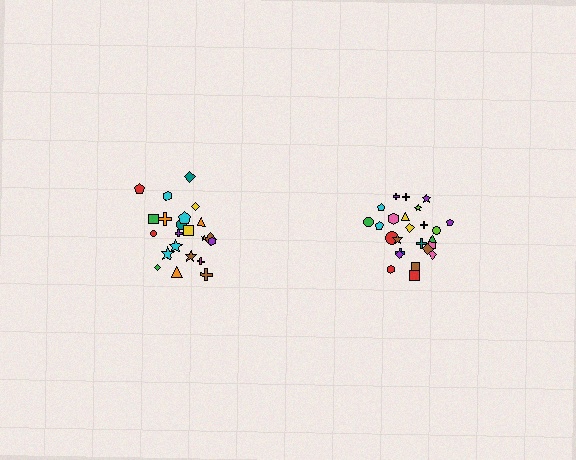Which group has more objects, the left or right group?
The right group.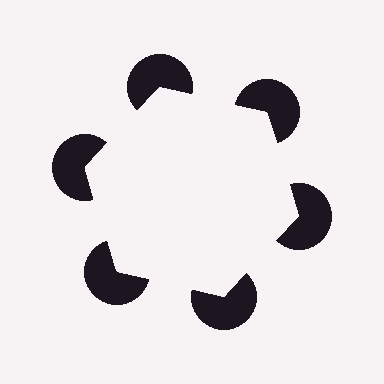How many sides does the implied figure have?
6 sides.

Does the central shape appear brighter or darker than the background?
It typically appears slightly brighter than the background, even though no actual brightness change is drawn.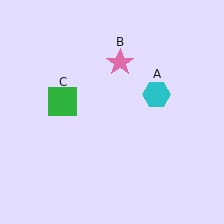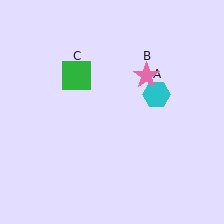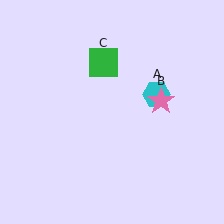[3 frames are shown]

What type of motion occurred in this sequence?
The pink star (object B), green square (object C) rotated clockwise around the center of the scene.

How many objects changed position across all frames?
2 objects changed position: pink star (object B), green square (object C).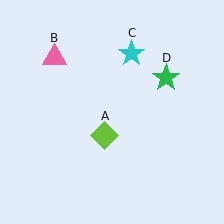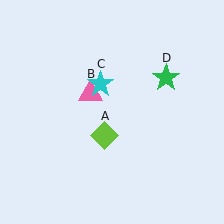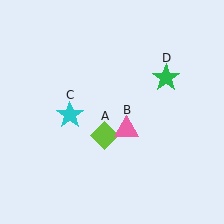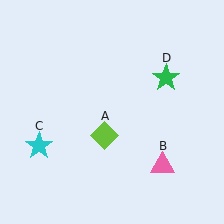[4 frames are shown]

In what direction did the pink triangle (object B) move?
The pink triangle (object B) moved down and to the right.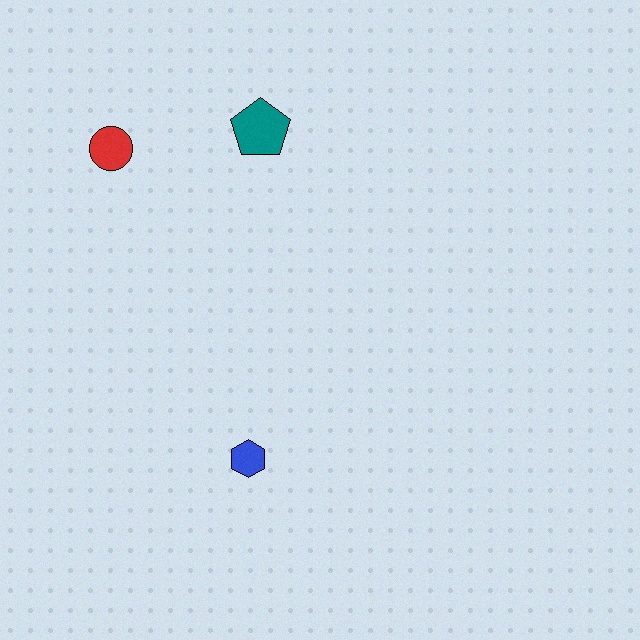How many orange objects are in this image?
There are no orange objects.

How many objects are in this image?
There are 3 objects.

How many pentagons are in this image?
There is 1 pentagon.